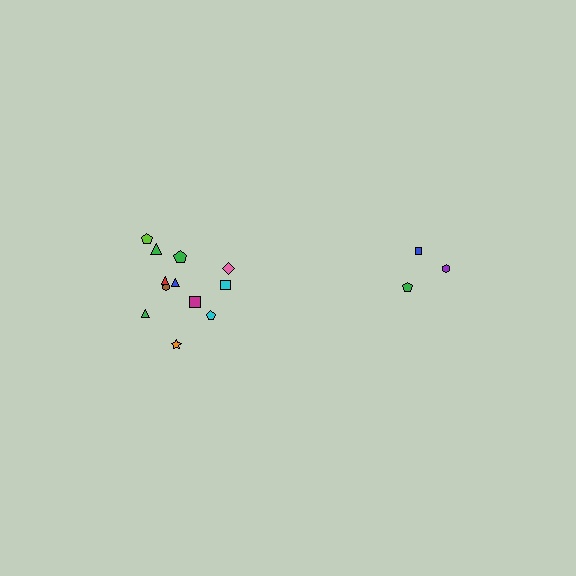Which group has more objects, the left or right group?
The left group.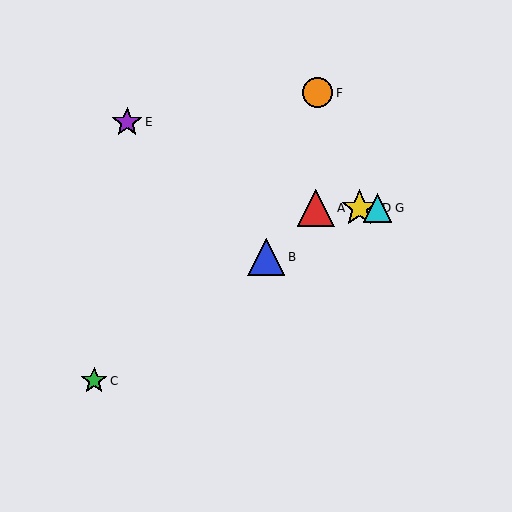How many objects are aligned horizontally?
3 objects (A, D, G) are aligned horizontally.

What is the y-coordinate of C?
Object C is at y≈381.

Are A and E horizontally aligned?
No, A is at y≈208 and E is at y≈122.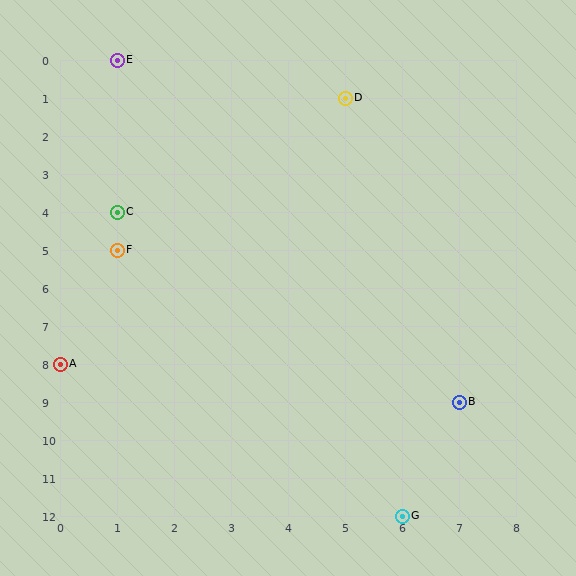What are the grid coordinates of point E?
Point E is at grid coordinates (1, 0).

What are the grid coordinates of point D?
Point D is at grid coordinates (5, 1).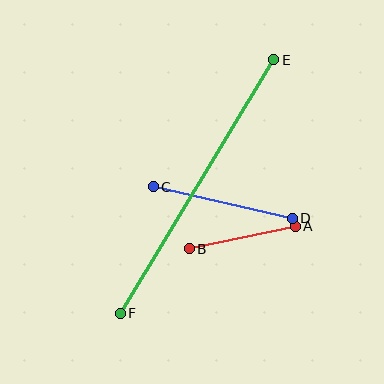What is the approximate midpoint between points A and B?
The midpoint is at approximately (242, 238) pixels.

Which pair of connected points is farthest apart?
Points E and F are farthest apart.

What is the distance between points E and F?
The distance is approximately 296 pixels.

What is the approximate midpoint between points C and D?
The midpoint is at approximately (223, 203) pixels.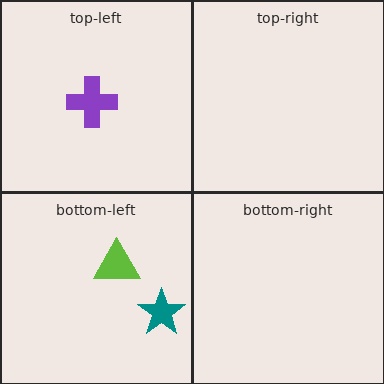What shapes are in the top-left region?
The purple cross.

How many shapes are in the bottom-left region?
2.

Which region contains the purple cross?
The top-left region.